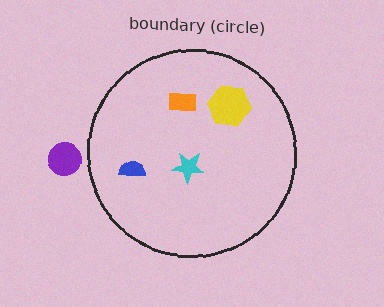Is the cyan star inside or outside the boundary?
Inside.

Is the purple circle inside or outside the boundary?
Outside.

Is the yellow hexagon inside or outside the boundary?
Inside.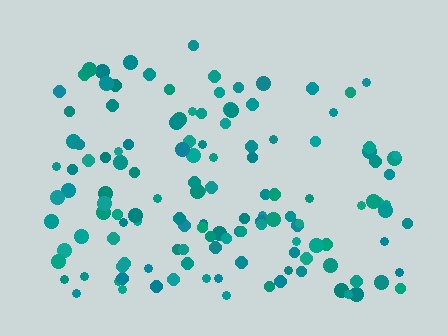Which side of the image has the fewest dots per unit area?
The top.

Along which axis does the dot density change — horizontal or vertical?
Vertical.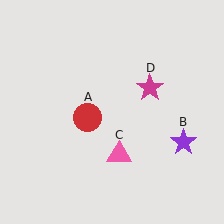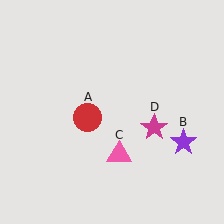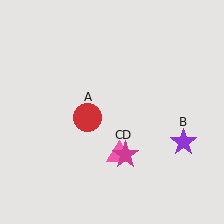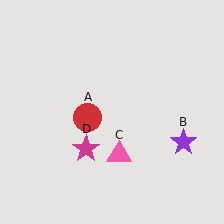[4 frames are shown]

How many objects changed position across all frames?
1 object changed position: magenta star (object D).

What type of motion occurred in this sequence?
The magenta star (object D) rotated clockwise around the center of the scene.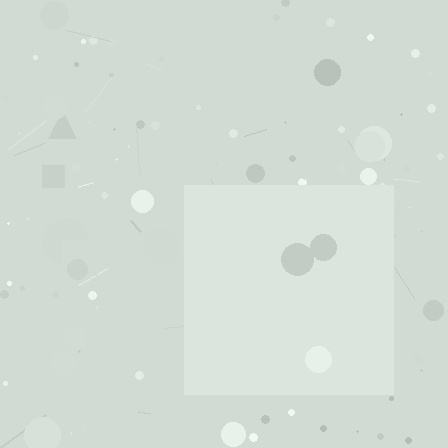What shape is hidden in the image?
A square is hidden in the image.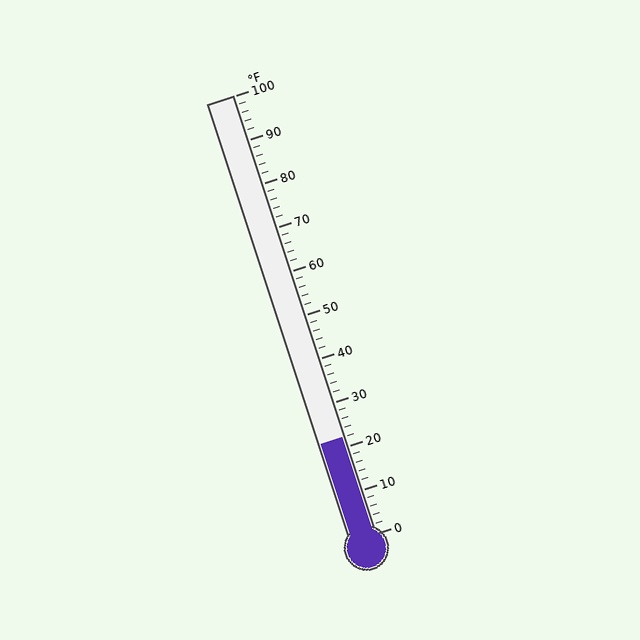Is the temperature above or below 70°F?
The temperature is below 70°F.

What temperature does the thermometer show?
The thermometer shows approximately 22°F.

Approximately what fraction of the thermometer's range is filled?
The thermometer is filled to approximately 20% of its range.